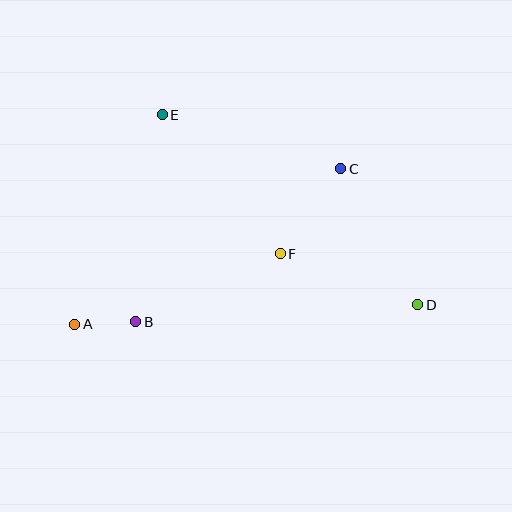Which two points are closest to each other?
Points A and B are closest to each other.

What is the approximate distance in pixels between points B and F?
The distance between B and F is approximately 160 pixels.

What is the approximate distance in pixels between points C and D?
The distance between C and D is approximately 157 pixels.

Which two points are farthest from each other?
Points A and D are farthest from each other.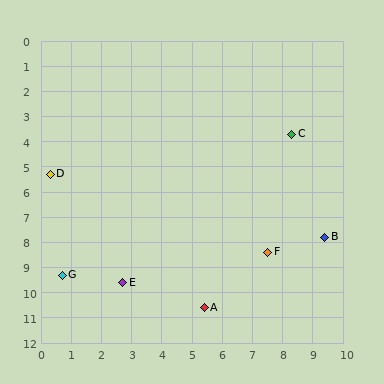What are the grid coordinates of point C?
Point C is at approximately (8.3, 3.7).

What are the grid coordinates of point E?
Point E is at approximately (2.7, 9.6).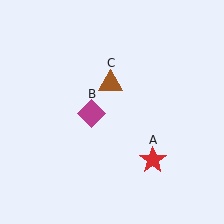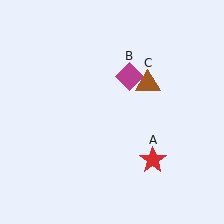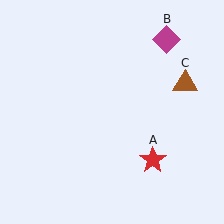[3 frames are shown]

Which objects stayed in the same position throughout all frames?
Red star (object A) remained stationary.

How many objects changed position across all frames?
2 objects changed position: magenta diamond (object B), brown triangle (object C).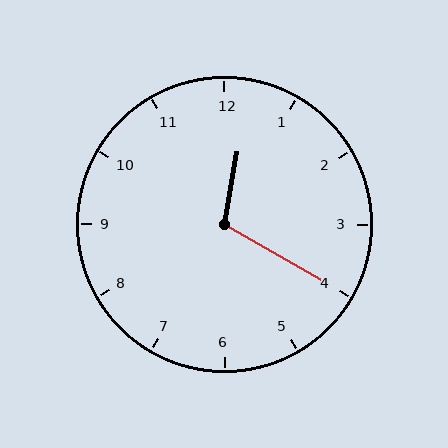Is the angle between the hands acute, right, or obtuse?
It is obtuse.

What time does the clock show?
12:20.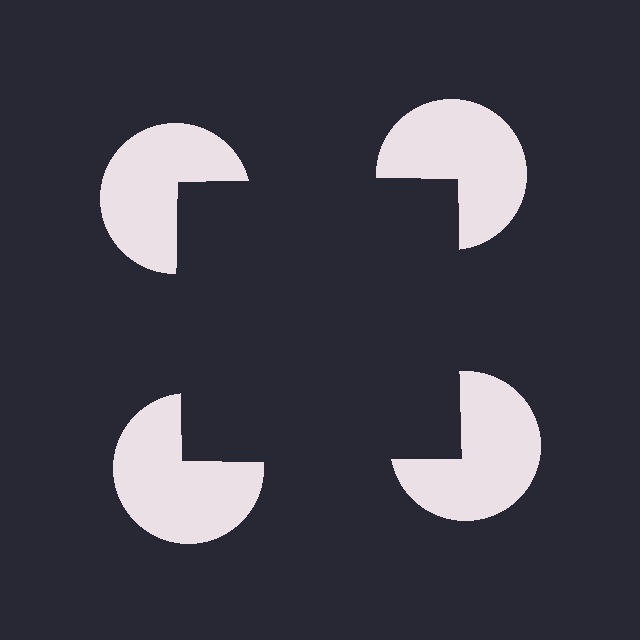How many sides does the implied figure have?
4 sides.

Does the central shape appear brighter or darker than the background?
It typically appears slightly darker than the background, even though no actual brightness change is drawn.